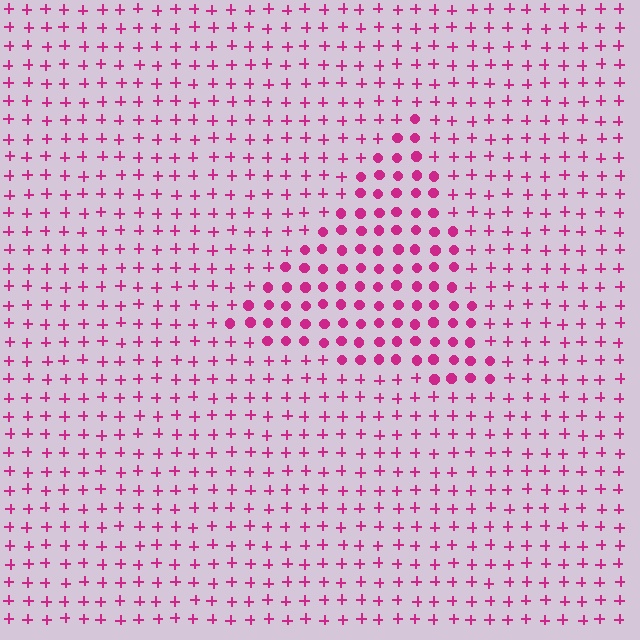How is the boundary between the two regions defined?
The boundary is defined by a change in element shape: circles inside vs. plus signs outside. All elements share the same color and spacing.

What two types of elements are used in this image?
The image uses circles inside the triangle region and plus signs outside it.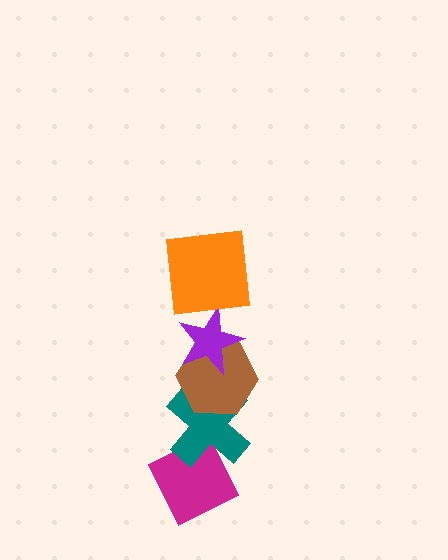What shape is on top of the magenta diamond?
The teal cross is on top of the magenta diamond.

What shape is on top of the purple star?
The orange square is on top of the purple star.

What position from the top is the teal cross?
The teal cross is 4th from the top.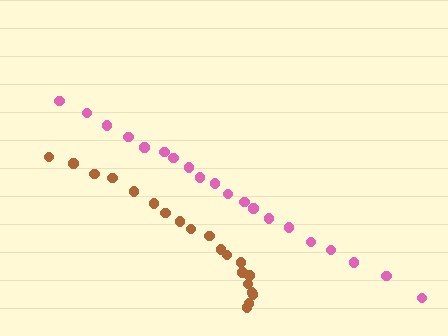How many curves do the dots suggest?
There are 2 distinct paths.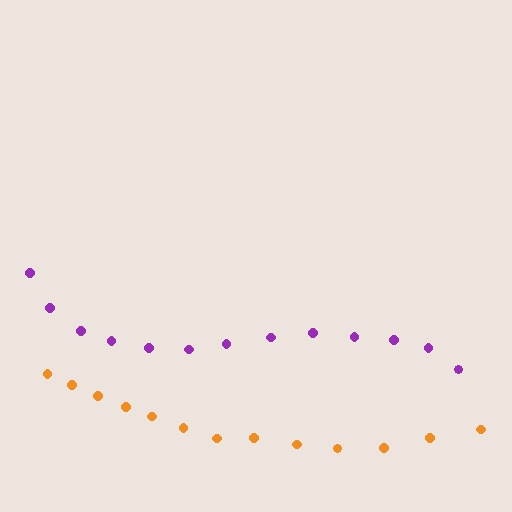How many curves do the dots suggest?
There are 2 distinct paths.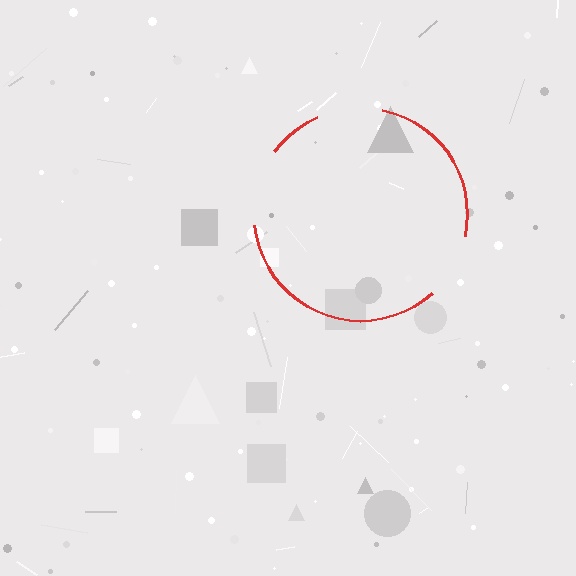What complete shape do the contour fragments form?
The contour fragments form a circle.